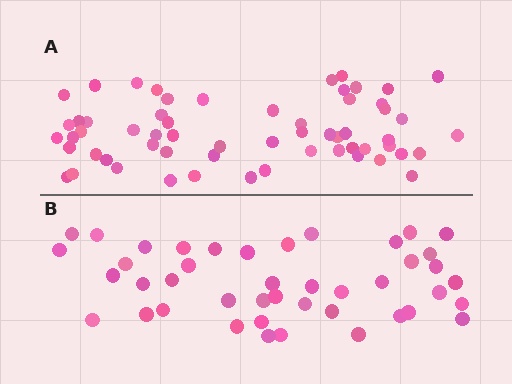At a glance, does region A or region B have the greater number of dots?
Region A (the top region) has more dots.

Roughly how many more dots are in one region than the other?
Region A has approximately 15 more dots than region B.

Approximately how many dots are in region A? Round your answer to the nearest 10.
About 60 dots.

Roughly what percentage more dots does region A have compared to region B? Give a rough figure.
About 40% more.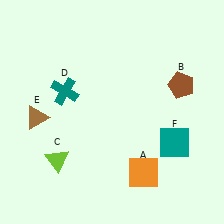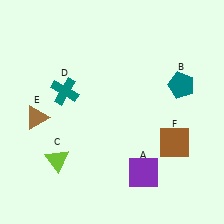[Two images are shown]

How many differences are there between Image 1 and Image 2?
There are 3 differences between the two images.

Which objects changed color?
A changed from orange to purple. B changed from brown to teal. F changed from teal to brown.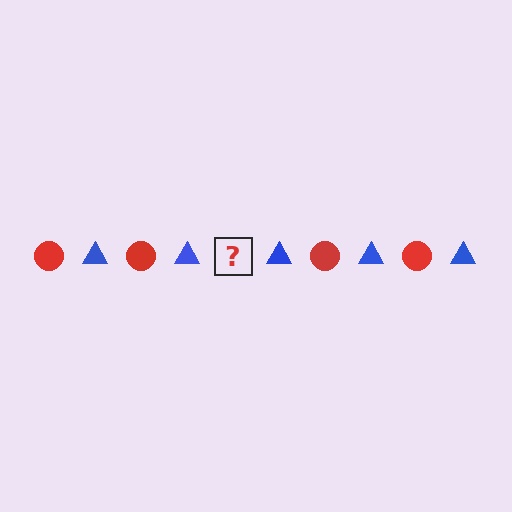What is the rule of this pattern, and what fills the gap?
The rule is that the pattern alternates between red circle and blue triangle. The gap should be filled with a red circle.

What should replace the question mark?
The question mark should be replaced with a red circle.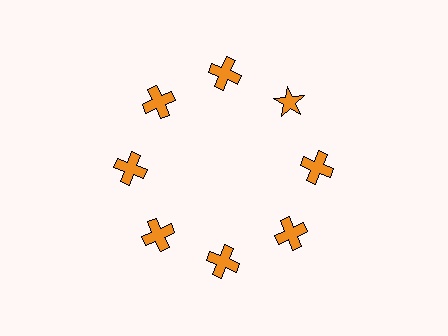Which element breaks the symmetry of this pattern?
The orange star at roughly the 2 o'clock position breaks the symmetry. All other shapes are orange crosses.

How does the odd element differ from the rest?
It has a different shape: star instead of cross.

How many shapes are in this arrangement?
There are 8 shapes arranged in a ring pattern.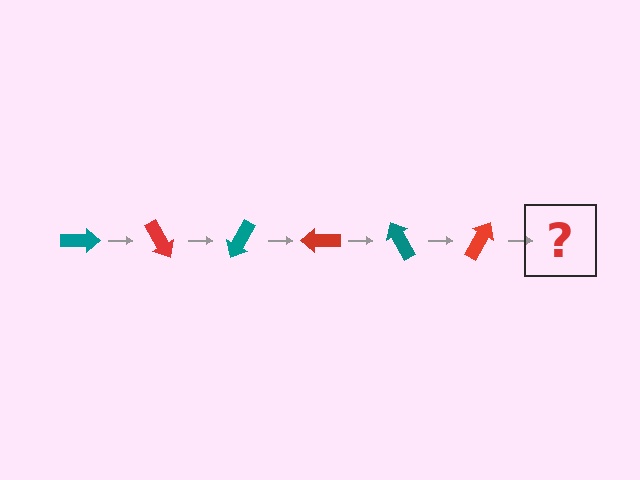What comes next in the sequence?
The next element should be a teal arrow, rotated 360 degrees from the start.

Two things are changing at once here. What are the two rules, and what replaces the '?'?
The two rules are that it rotates 60 degrees each step and the color cycles through teal and red. The '?' should be a teal arrow, rotated 360 degrees from the start.